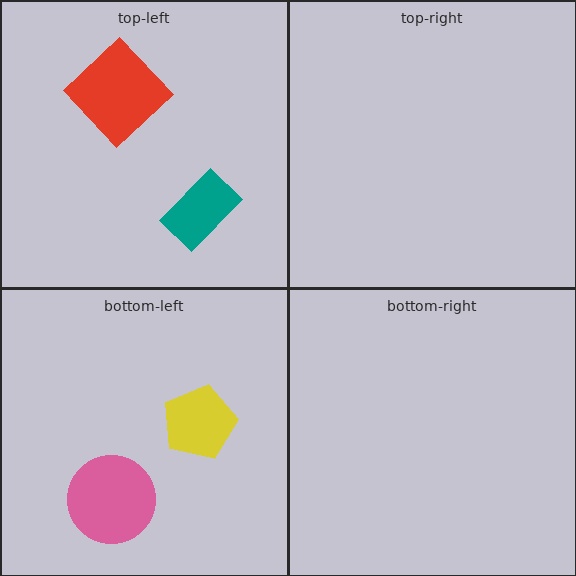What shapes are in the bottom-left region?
The pink circle, the yellow pentagon.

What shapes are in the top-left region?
The red diamond, the teal rectangle.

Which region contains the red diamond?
The top-left region.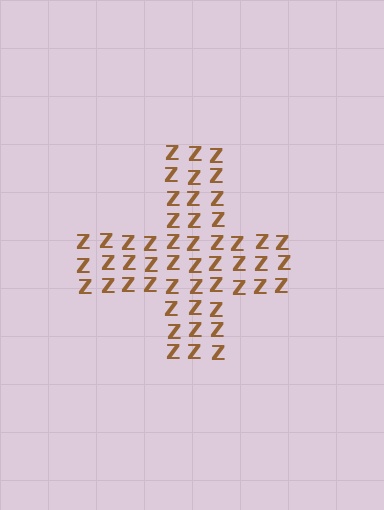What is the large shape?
The large shape is a cross.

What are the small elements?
The small elements are letter Z's.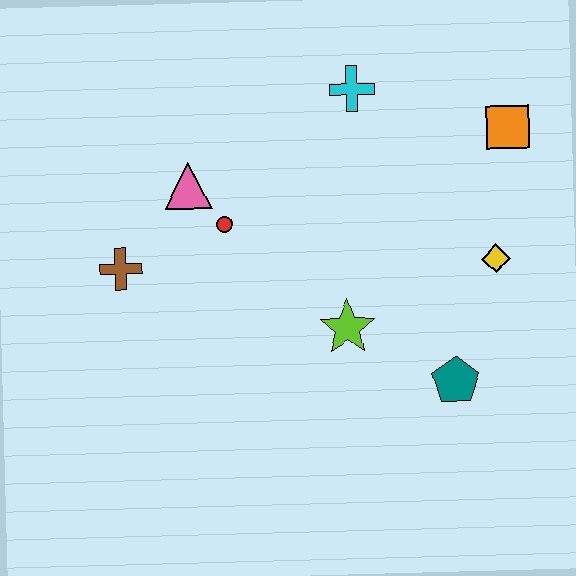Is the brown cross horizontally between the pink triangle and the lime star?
No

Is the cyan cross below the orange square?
No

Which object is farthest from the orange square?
The brown cross is farthest from the orange square.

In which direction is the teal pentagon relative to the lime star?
The teal pentagon is to the right of the lime star.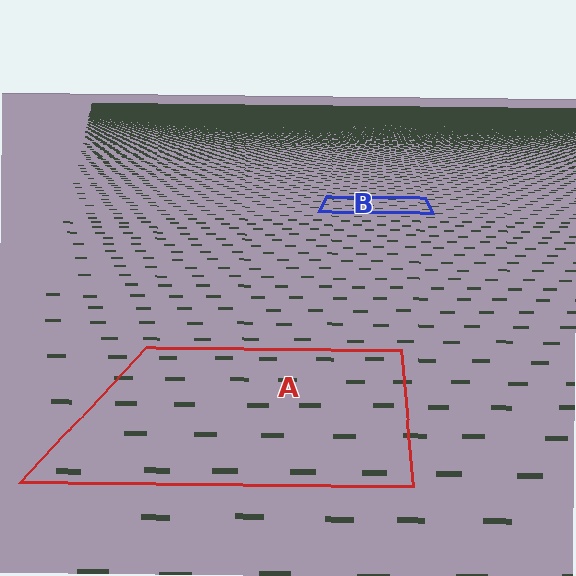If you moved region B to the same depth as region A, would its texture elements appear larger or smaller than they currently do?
They would appear larger. At a closer depth, the same texture elements are projected at a bigger on-screen size.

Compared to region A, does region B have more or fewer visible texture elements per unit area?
Region B has more texture elements per unit area — they are packed more densely because it is farther away.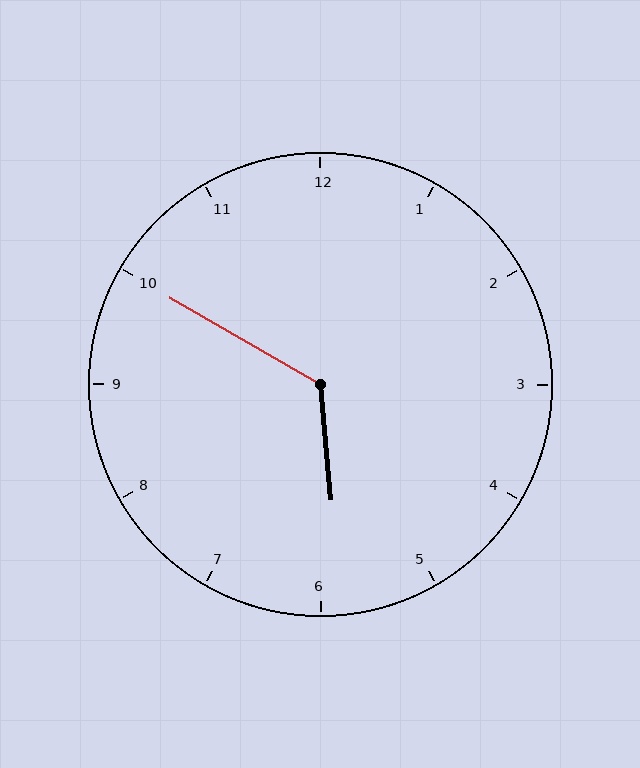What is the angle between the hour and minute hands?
Approximately 125 degrees.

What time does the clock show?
5:50.